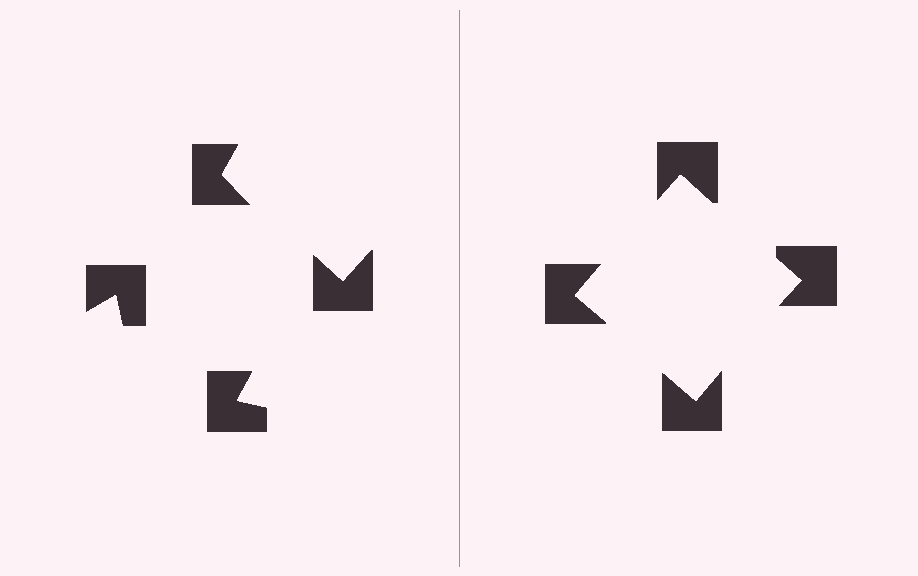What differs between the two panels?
The notched squares are positioned identically on both sides; only the wedge orientations differ. On the right they align to a square; on the left they are misaligned.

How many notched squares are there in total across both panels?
8 — 4 on each side.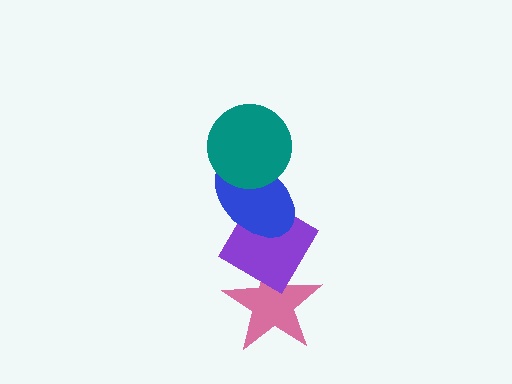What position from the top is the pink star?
The pink star is 4th from the top.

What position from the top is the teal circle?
The teal circle is 1st from the top.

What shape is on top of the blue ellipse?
The teal circle is on top of the blue ellipse.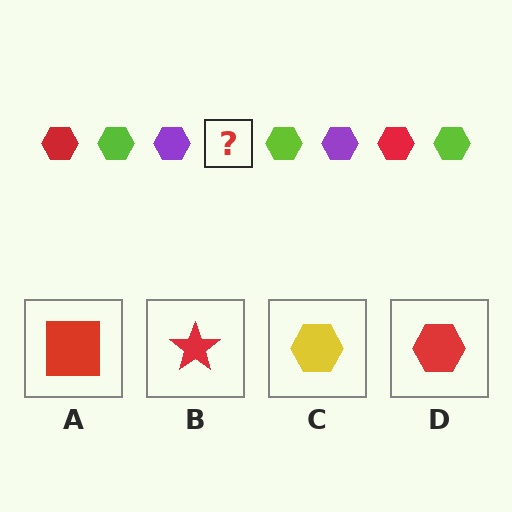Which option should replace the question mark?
Option D.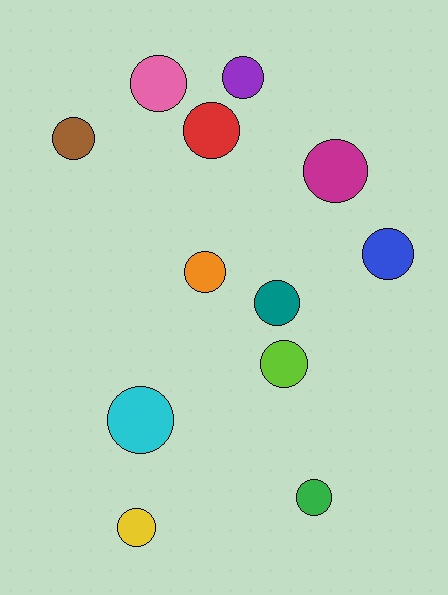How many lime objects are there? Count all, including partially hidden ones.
There is 1 lime object.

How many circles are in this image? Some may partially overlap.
There are 12 circles.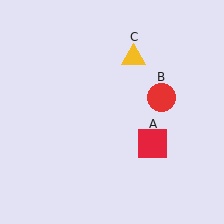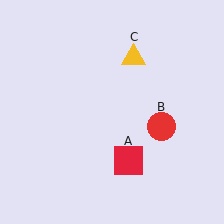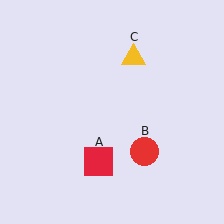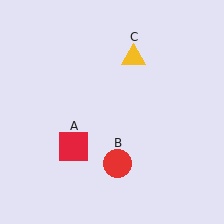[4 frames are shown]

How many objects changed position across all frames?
2 objects changed position: red square (object A), red circle (object B).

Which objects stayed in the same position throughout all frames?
Yellow triangle (object C) remained stationary.